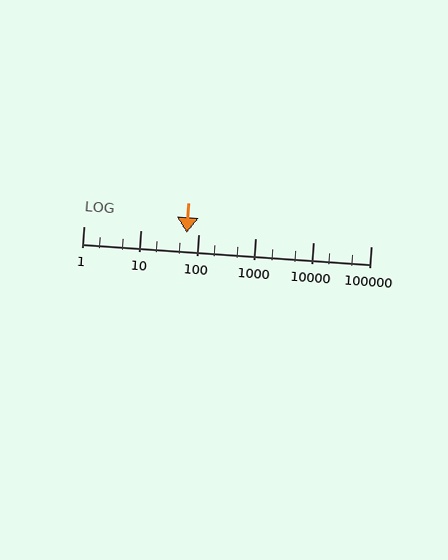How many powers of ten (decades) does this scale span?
The scale spans 5 decades, from 1 to 100000.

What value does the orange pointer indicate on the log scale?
The pointer indicates approximately 63.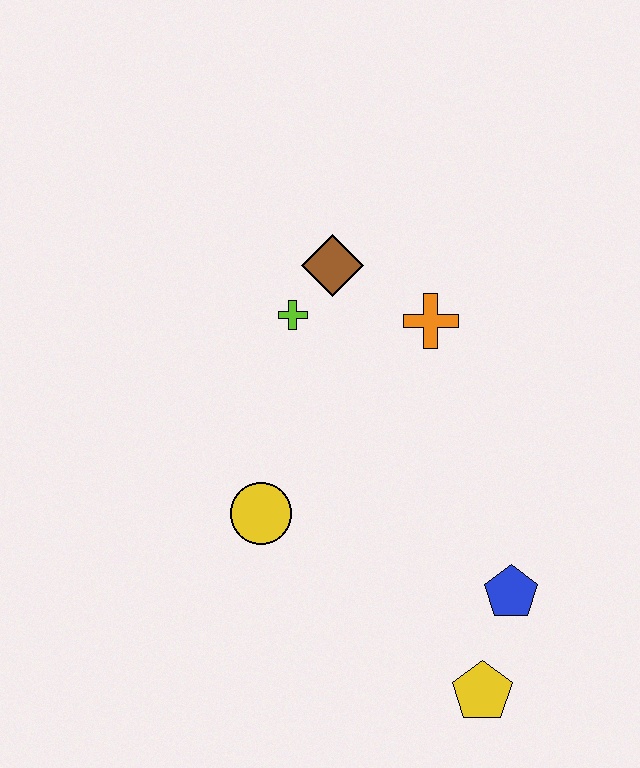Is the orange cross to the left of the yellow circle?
No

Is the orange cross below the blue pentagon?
No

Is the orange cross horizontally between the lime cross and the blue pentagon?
Yes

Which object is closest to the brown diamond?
The lime cross is closest to the brown diamond.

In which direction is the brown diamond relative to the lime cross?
The brown diamond is above the lime cross.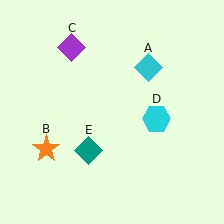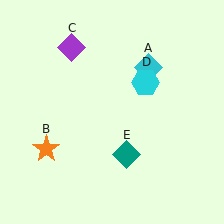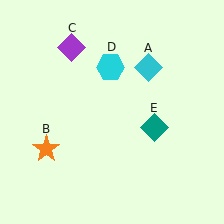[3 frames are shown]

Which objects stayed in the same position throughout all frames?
Cyan diamond (object A) and orange star (object B) and purple diamond (object C) remained stationary.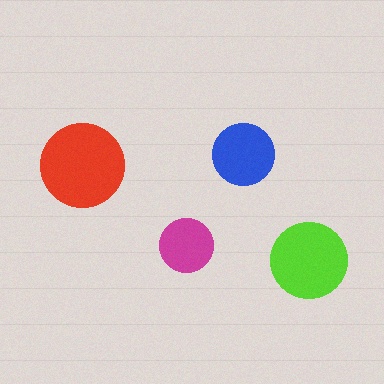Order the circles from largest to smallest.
the red one, the lime one, the blue one, the magenta one.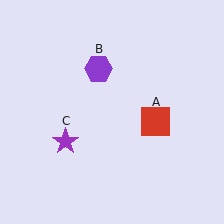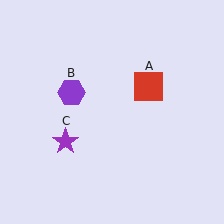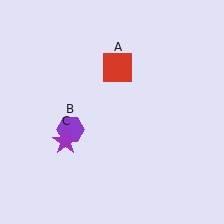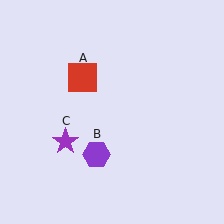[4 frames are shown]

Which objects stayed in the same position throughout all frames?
Purple star (object C) remained stationary.